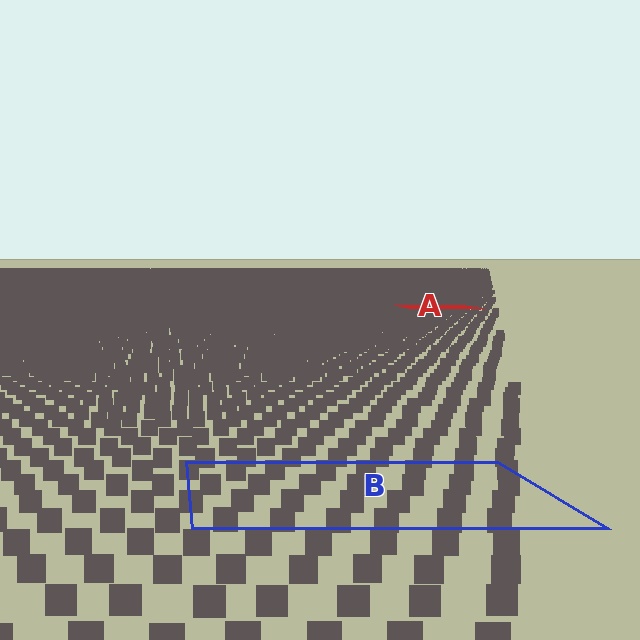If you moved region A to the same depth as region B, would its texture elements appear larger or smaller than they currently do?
They would appear larger. At a closer depth, the same texture elements are projected at a bigger on-screen size.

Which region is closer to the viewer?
Region B is closer. The texture elements there are larger and more spread out.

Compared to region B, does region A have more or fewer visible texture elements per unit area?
Region A has more texture elements per unit area — they are packed more densely because it is farther away.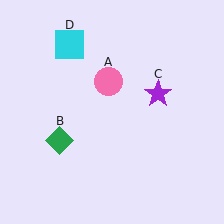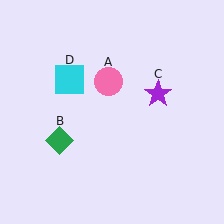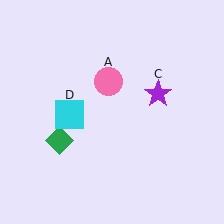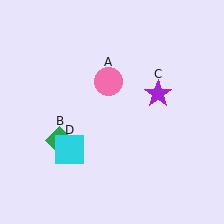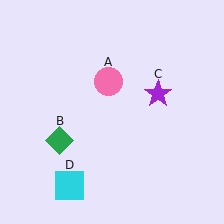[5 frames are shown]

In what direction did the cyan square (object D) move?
The cyan square (object D) moved down.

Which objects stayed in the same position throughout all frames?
Pink circle (object A) and green diamond (object B) and purple star (object C) remained stationary.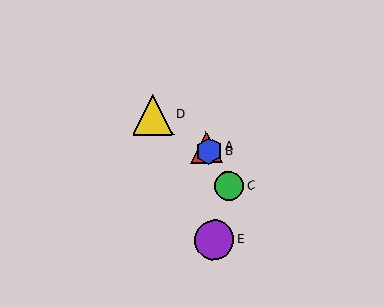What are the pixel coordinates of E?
Object E is at (214, 240).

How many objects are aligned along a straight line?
3 objects (A, B, C) are aligned along a straight line.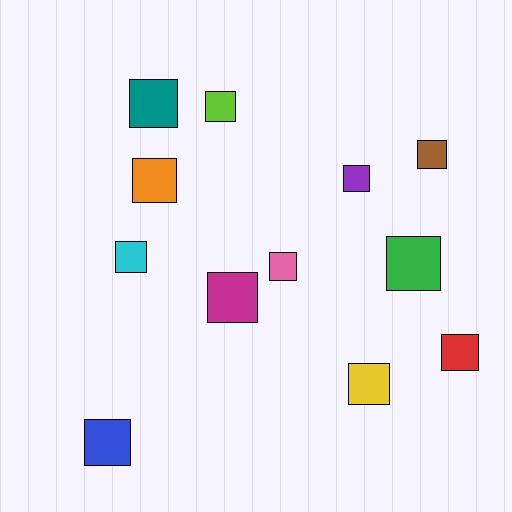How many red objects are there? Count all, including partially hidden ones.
There is 1 red object.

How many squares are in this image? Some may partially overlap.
There are 12 squares.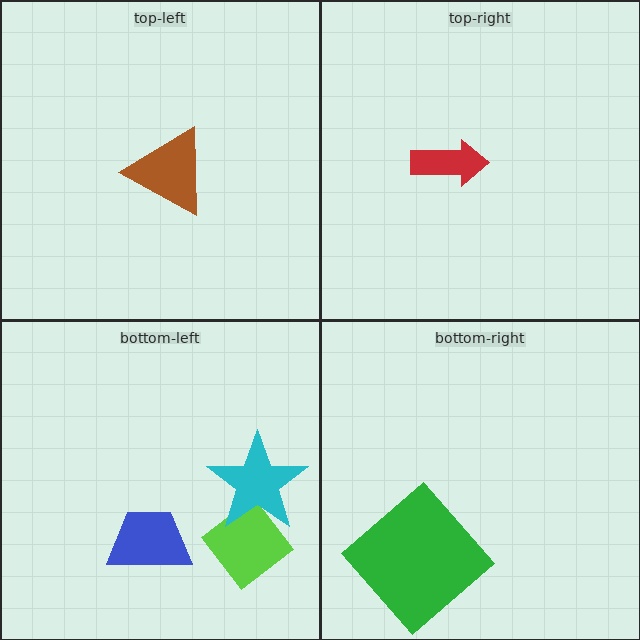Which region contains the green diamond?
The bottom-right region.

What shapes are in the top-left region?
The brown triangle.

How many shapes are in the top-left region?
1.